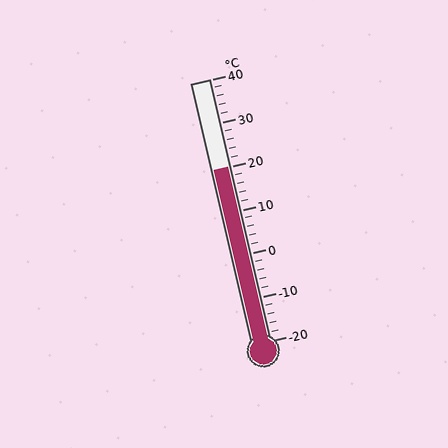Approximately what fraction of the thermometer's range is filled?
The thermometer is filled to approximately 65% of its range.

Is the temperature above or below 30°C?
The temperature is below 30°C.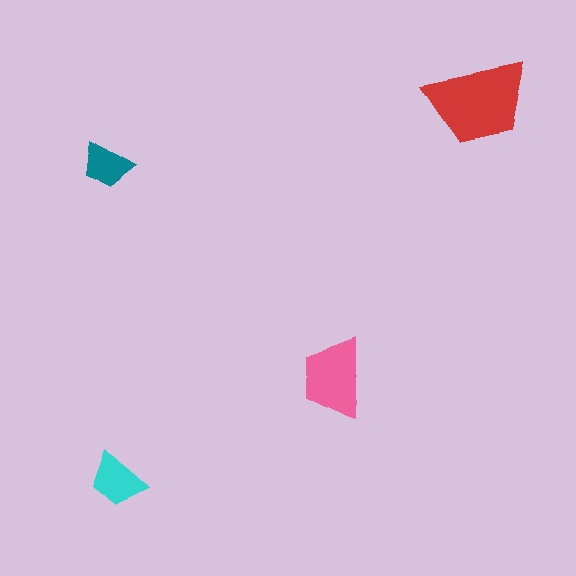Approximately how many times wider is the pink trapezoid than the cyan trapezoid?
About 1.5 times wider.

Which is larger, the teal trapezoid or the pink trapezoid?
The pink one.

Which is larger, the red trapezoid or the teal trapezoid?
The red one.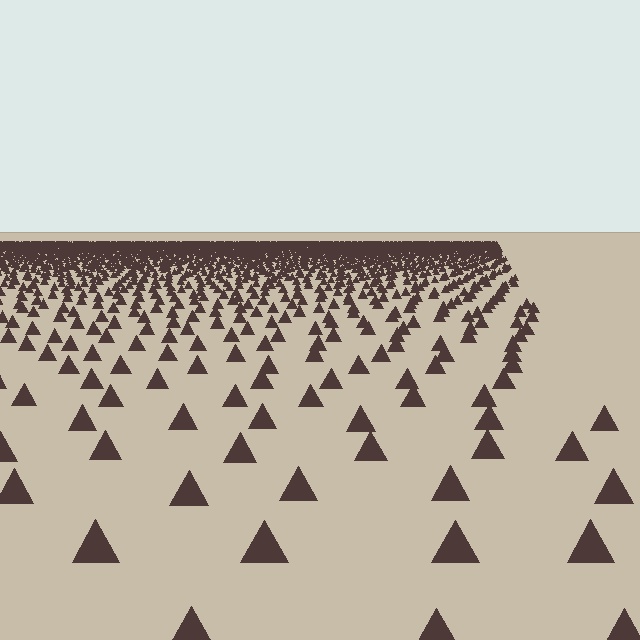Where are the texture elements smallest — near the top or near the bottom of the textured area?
Near the top.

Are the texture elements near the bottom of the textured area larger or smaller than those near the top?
Larger. Near the bottom, elements are closer to the viewer and appear at a bigger on-screen size.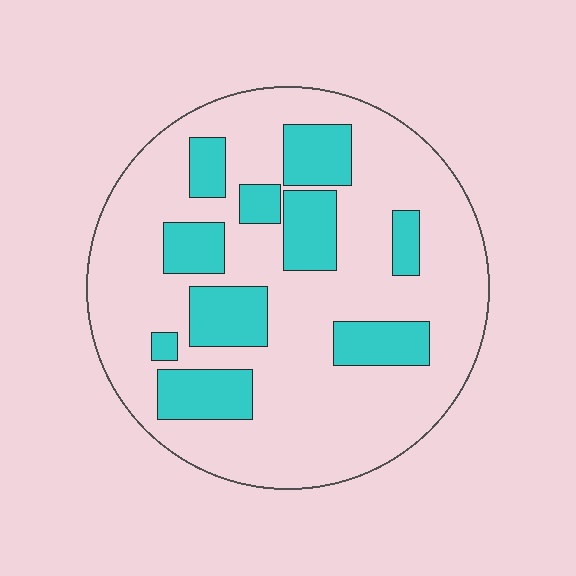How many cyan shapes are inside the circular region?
10.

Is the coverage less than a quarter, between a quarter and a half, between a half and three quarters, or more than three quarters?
Between a quarter and a half.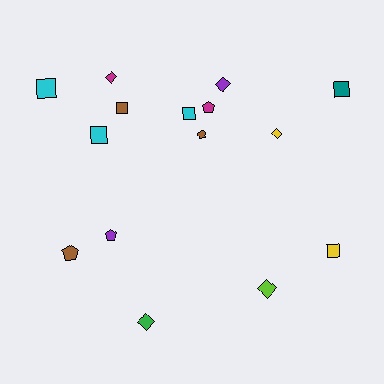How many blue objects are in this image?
There are no blue objects.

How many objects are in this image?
There are 15 objects.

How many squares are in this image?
There are 6 squares.